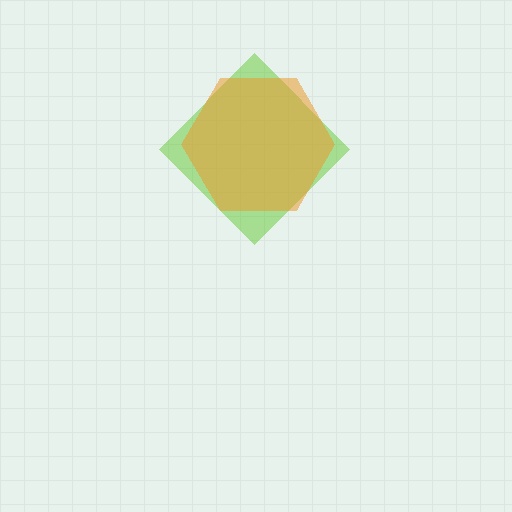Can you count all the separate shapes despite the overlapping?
Yes, there are 2 separate shapes.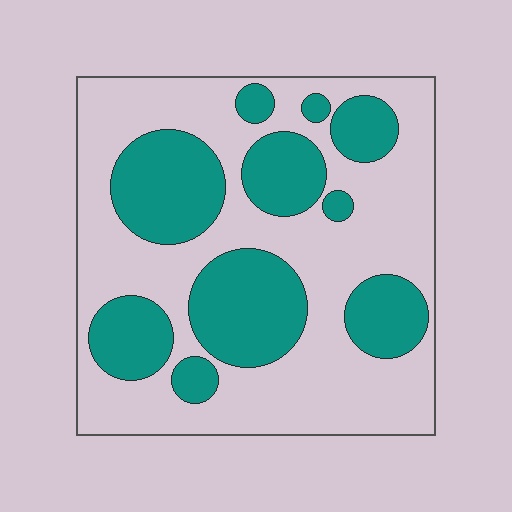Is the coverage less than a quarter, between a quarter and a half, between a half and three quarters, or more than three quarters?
Between a quarter and a half.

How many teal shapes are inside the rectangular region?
10.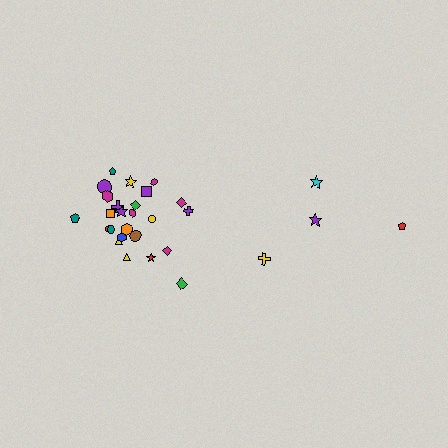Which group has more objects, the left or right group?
The left group.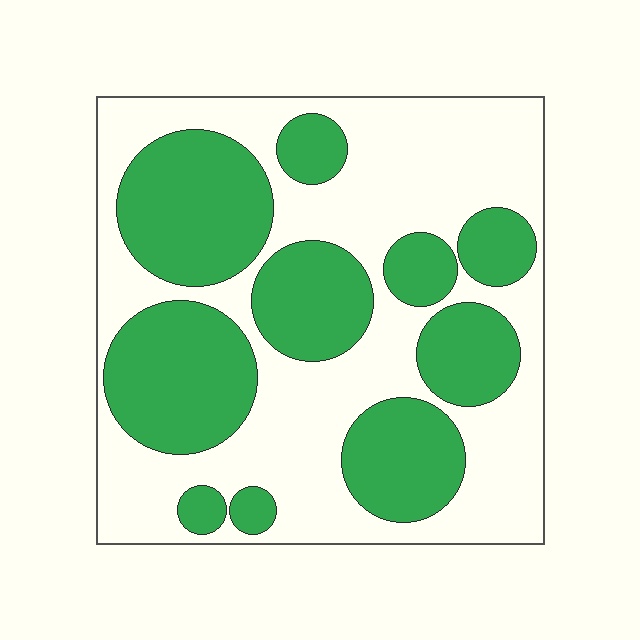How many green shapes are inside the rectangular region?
10.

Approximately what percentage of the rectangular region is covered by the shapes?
Approximately 45%.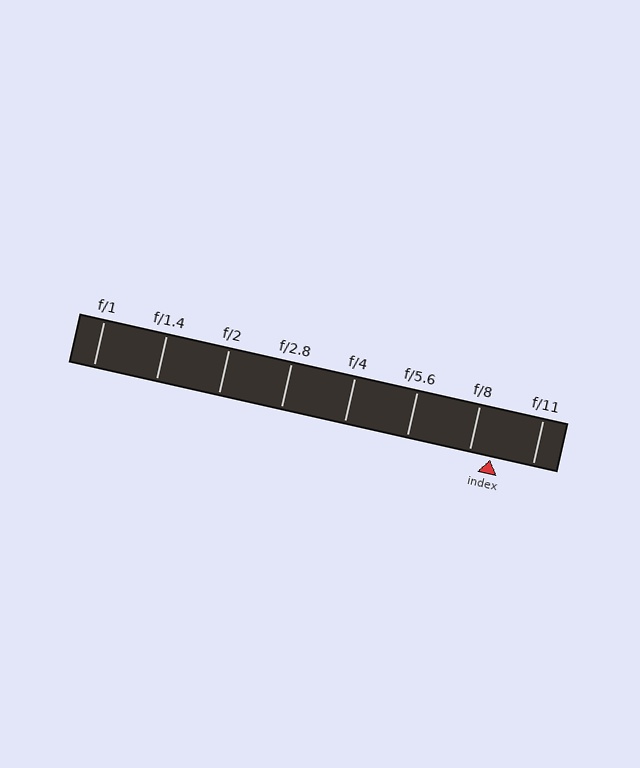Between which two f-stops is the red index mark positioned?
The index mark is between f/8 and f/11.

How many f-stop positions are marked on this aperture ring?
There are 8 f-stop positions marked.